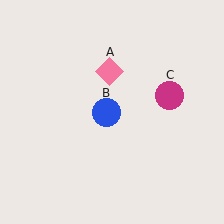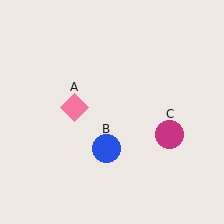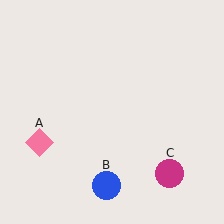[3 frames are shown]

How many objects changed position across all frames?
3 objects changed position: pink diamond (object A), blue circle (object B), magenta circle (object C).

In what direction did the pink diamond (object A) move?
The pink diamond (object A) moved down and to the left.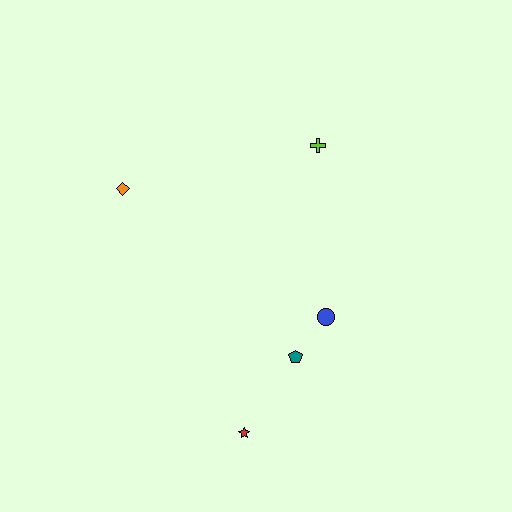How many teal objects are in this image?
There is 1 teal object.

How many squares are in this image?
There are no squares.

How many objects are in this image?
There are 5 objects.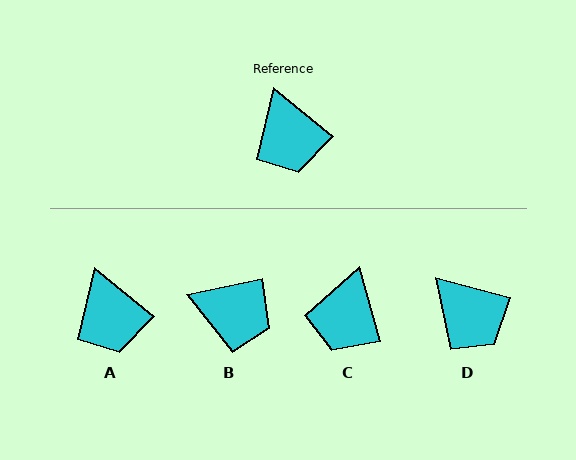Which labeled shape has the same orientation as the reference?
A.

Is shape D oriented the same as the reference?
No, it is off by about 25 degrees.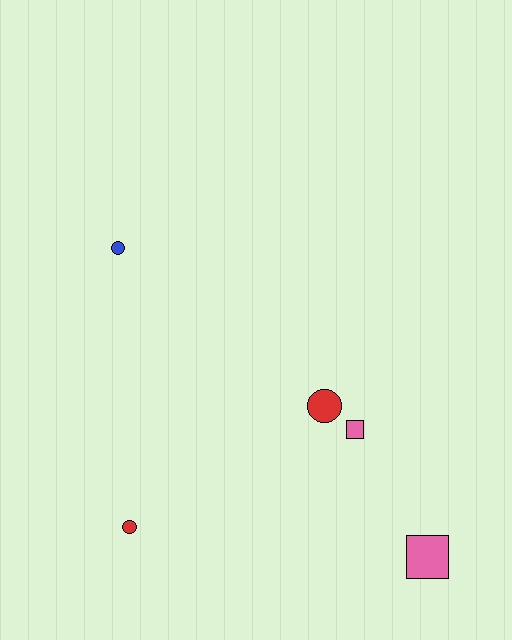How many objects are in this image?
There are 5 objects.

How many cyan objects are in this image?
There are no cyan objects.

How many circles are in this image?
There are 3 circles.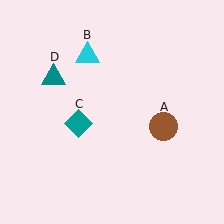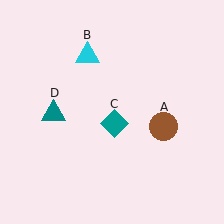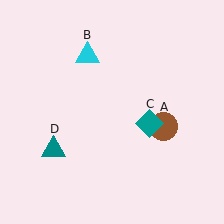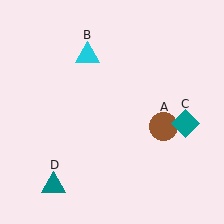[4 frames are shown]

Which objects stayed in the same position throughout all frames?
Brown circle (object A) and cyan triangle (object B) remained stationary.